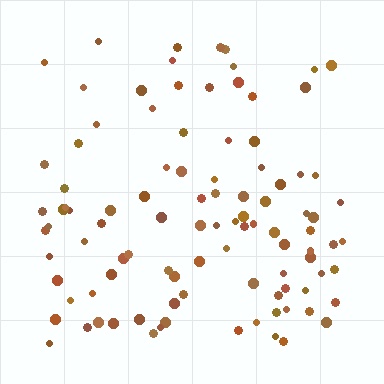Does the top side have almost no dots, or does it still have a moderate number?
Still a moderate number, just noticeably fewer than the bottom.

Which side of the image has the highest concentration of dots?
The bottom.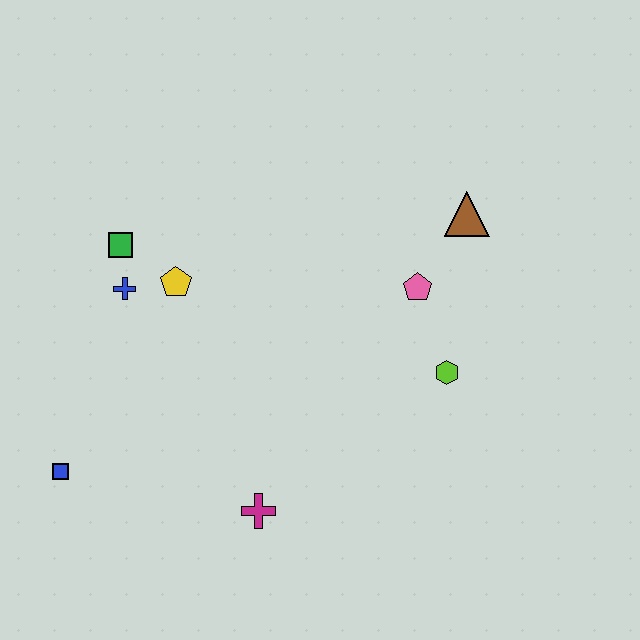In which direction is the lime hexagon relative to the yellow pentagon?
The lime hexagon is to the right of the yellow pentagon.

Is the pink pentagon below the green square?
Yes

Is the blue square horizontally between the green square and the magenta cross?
No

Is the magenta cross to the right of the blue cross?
Yes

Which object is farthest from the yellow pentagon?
The brown triangle is farthest from the yellow pentagon.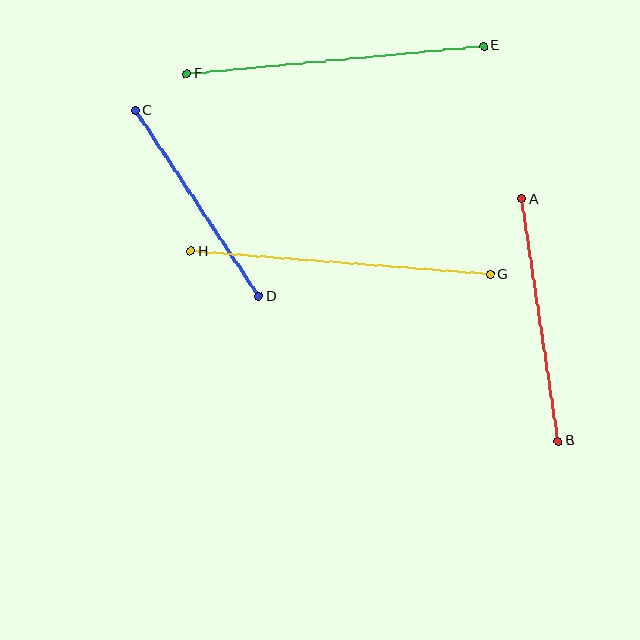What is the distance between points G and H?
The distance is approximately 301 pixels.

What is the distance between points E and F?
The distance is approximately 298 pixels.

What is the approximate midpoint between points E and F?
The midpoint is at approximately (335, 60) pixels.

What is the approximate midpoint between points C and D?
The midpoint is at approximately (197, 203) pixels.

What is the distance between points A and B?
The distance is approximately 245 pixels.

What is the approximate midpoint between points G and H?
The midpoint is at approximately (341, 263) pixels.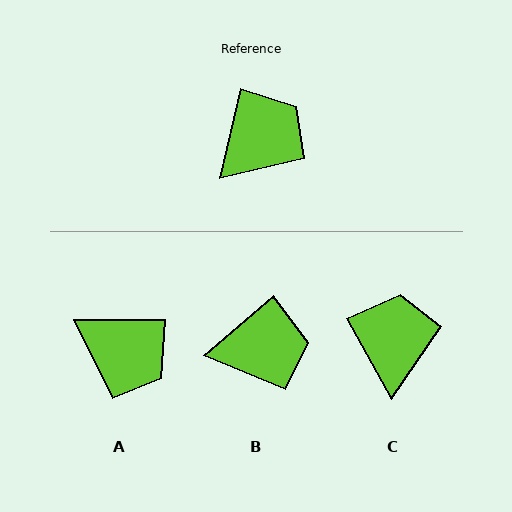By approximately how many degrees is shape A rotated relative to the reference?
Approximately 76 degrees clockwise.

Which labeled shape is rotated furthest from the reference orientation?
A, about 76 degrees away.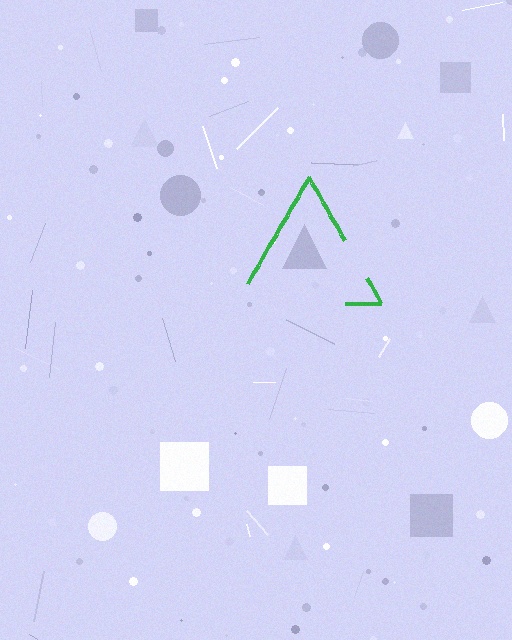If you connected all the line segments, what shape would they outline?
They would outline a triangle.